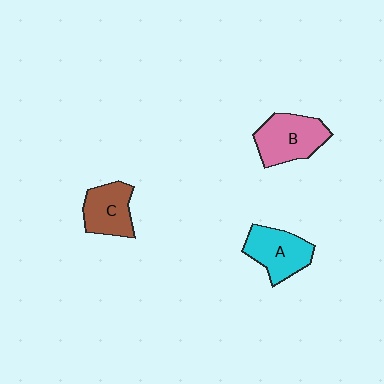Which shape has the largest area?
Shape B (pink).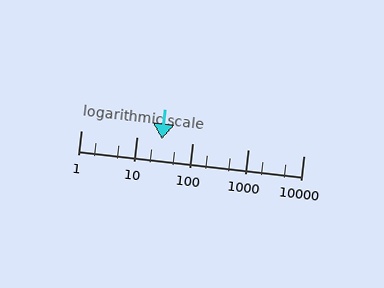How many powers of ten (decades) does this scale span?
The scale spans 4 decades, from 1 to 10000.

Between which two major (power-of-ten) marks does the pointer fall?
The pointer is between 10 and 100.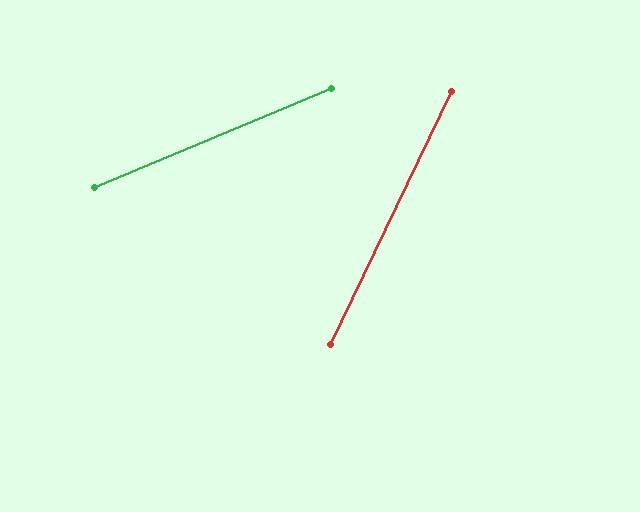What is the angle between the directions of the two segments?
Approximately 42 degrees.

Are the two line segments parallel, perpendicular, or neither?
Neither parallel nor perpendicular — they differ by about 42°.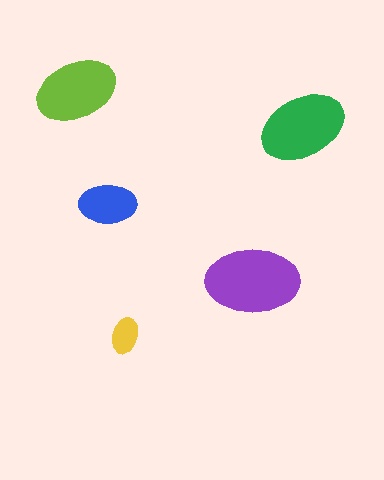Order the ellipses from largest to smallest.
the purple one, the green one, the lime one, the blue one, the yellow one.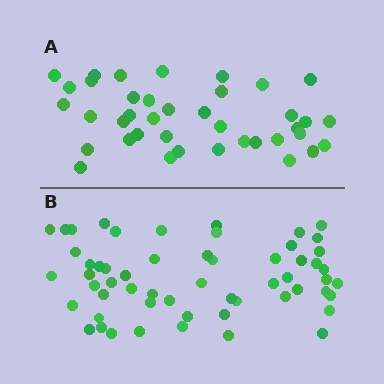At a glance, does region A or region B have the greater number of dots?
Region B (the bottom region) has more dots.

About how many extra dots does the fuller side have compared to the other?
Region B has approximately 20 more dots than region A.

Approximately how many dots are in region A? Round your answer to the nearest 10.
About 40 dots. (The exact count is 39, which rounds to 40.)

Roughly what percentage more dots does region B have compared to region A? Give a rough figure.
About 45% more.